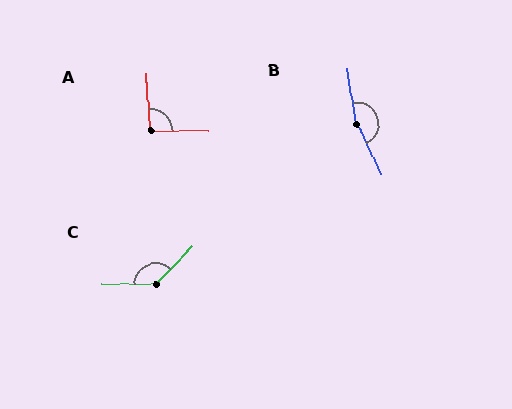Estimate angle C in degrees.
Approximately 132 degrees.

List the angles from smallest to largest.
A (94°), C (132°), B (164°).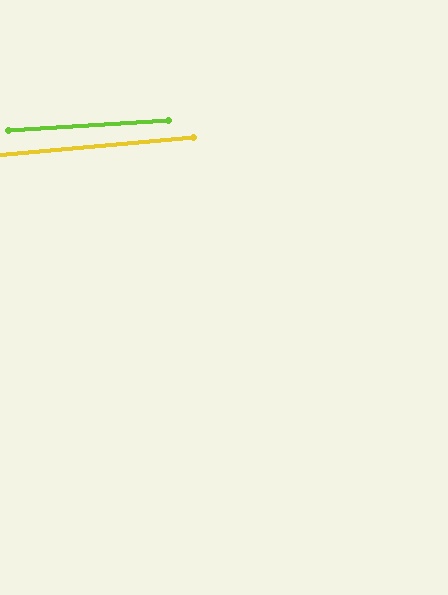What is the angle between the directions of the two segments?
Approximately 1 degree.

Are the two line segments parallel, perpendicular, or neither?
Parallel — their directions differ by only 1.4°.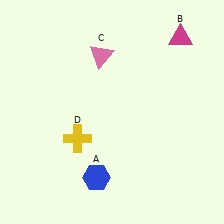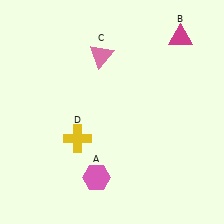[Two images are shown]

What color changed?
The hexagon (A) changed from blue in Image 1 to pink in Image 2.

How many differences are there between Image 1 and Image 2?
There is 1 difference between the two images.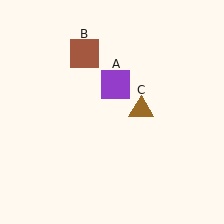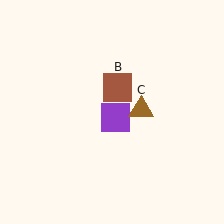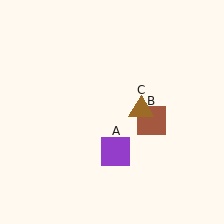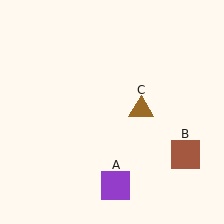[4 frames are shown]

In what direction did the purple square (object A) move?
The purple square (object A) moved down.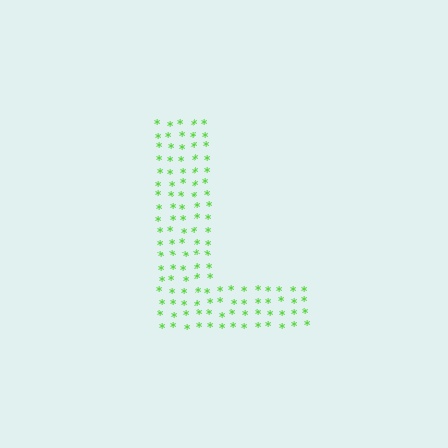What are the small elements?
The small elements are asterisks.